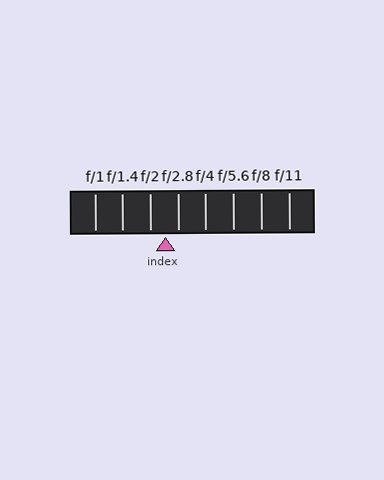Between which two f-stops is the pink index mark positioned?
The index mark is between f/2 and f/2.8.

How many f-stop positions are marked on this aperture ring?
There are 8 f-stop positions marked.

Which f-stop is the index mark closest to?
The index mark is closest to f/2.8.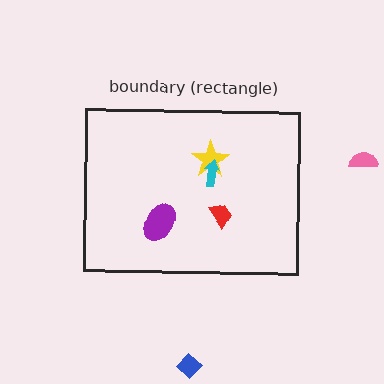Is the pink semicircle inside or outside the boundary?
Outside.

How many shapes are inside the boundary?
4 inside, 2 outside.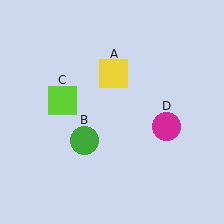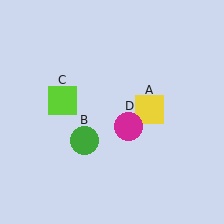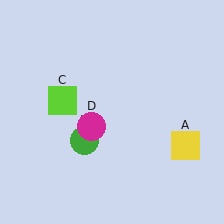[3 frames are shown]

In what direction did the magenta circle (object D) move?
The magenta circle (object D) moved left.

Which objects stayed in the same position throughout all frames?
Green circle (object B) and lime square (object C) remained stationary.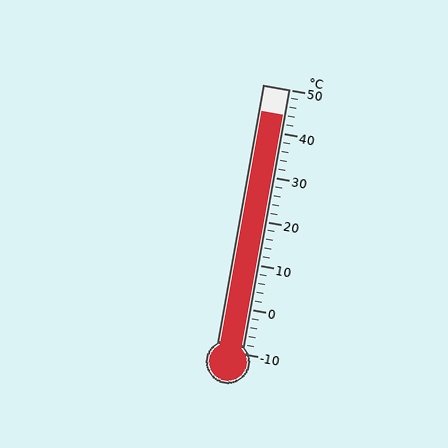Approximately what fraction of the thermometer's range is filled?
The thermometer is filled to approximately 90% of its range.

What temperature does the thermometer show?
The thermometer shows approximately 44°C.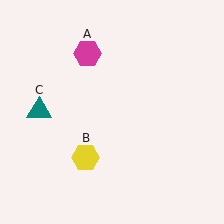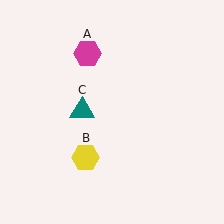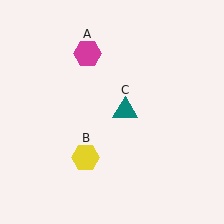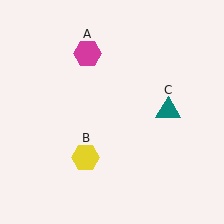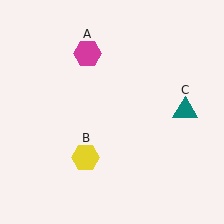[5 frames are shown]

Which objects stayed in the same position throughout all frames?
Magenta hexagon (object A) and yellow hexagon (object B) remained stationary.